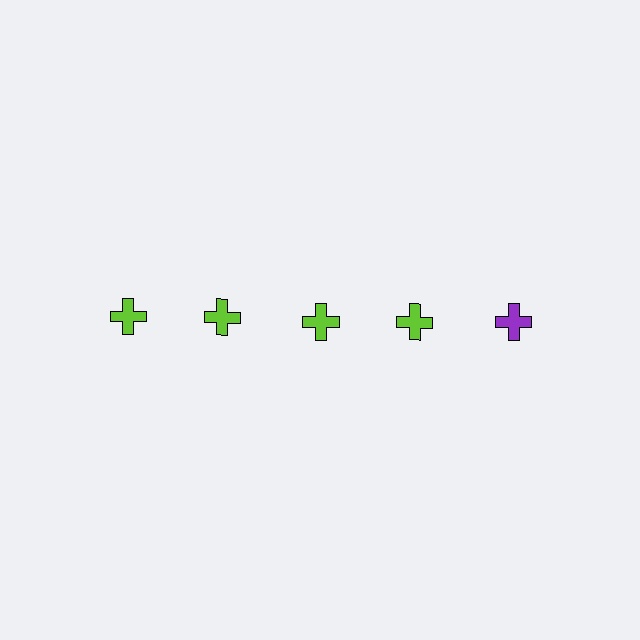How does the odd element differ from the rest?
It has a different color: purple instead of lime.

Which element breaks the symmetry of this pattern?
The purple cross in the top row, rightmost column breaks the symmetry. All other shapes are lime crosses.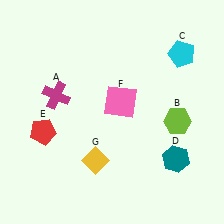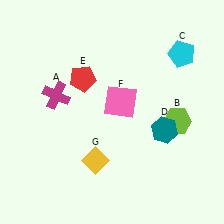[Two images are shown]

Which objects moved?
The objects that moved are: the teal hexagon (D), the red pentagon (E).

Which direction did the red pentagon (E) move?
The red pentagon (E) moved up.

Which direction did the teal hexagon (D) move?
The teal hexagon (D) moved up.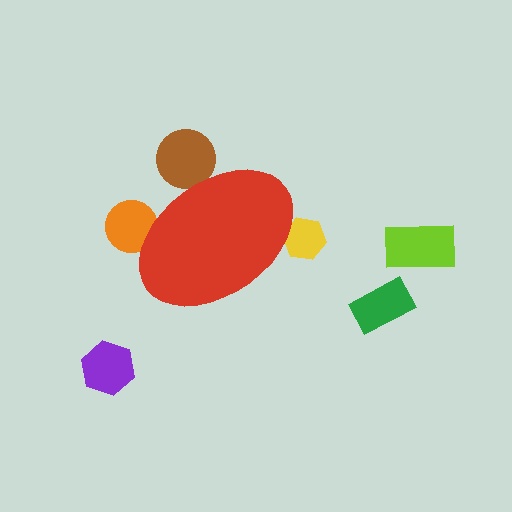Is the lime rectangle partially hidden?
No, the lime rectangle is fully visible.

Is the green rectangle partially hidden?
No, the green rectangle is fully visible.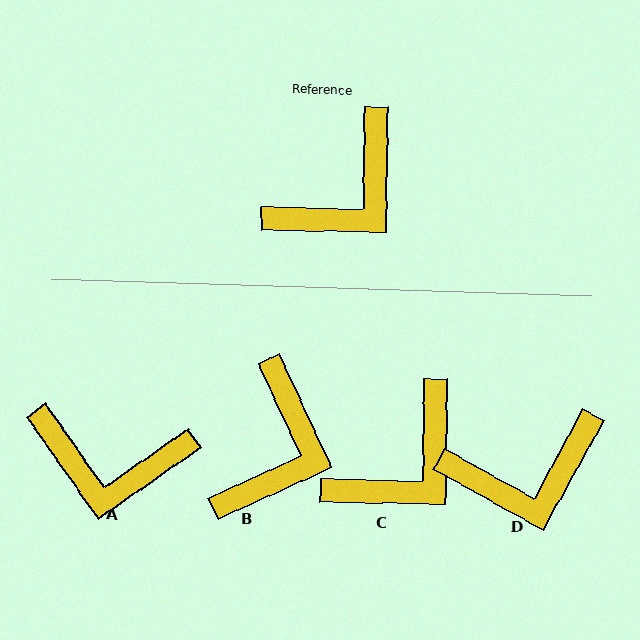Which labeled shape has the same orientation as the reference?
C.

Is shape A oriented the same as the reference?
No, it is off by about 54 degrees.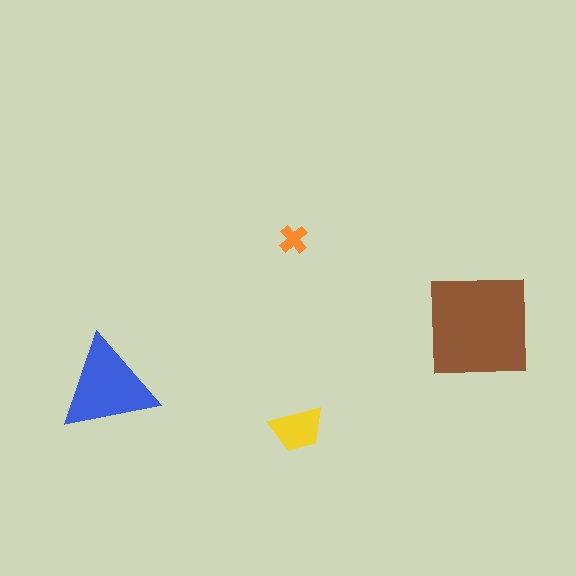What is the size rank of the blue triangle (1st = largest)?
2nd.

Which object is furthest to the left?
The blue triangle is leftmost.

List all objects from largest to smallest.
The brown square, the blue triangle, the yellow trapezoid, the orange cross.